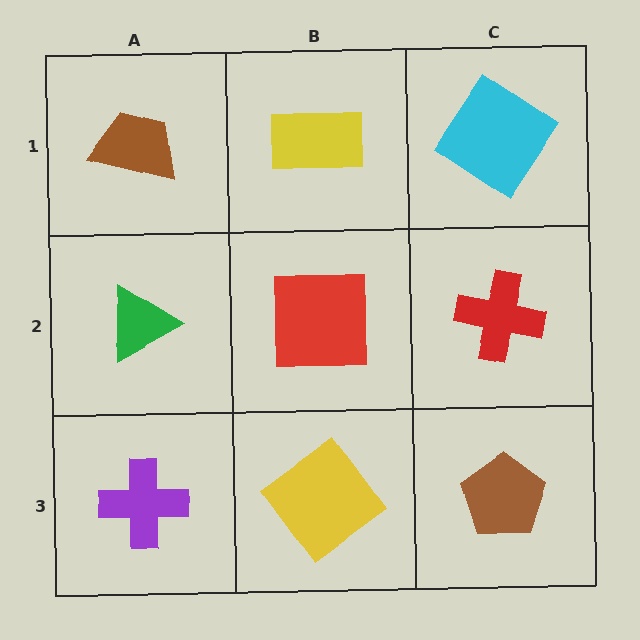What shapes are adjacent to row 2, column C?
A cyan diamond (row 1, column C), a brown pentagon (row 3, column C), a red square (row 2, column B).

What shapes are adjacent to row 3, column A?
A green triangle (row 2, column A), a yellow diamond (row 3, column B).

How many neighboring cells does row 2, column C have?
3.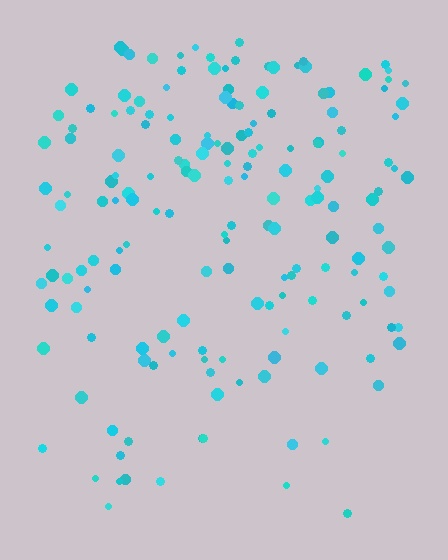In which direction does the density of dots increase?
From bottom to top, with the top side densest.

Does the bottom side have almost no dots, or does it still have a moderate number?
Still a moderate number, just noticeably fewer than the top.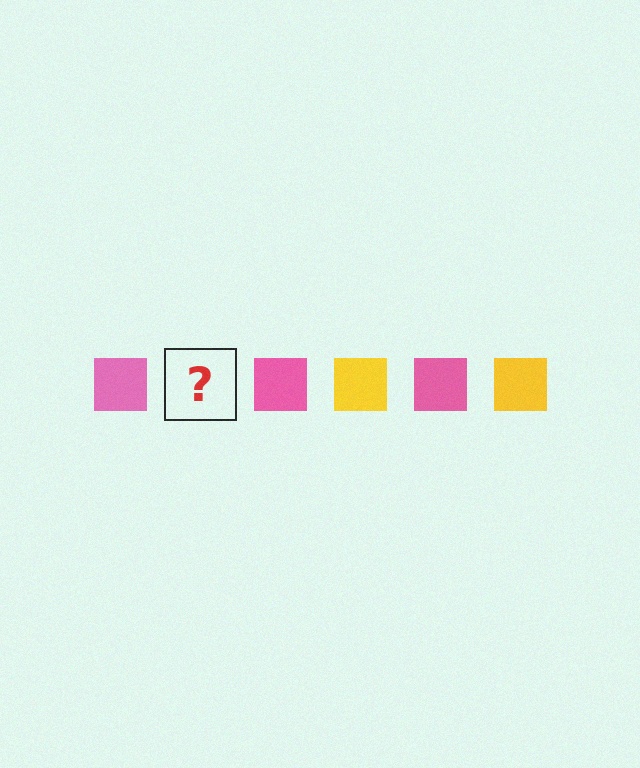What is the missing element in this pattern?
The missing element is a yellow square.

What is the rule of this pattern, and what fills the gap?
The rule is that the pattern cycles through pink, yellow squares. The gap should be filled with a yellow square.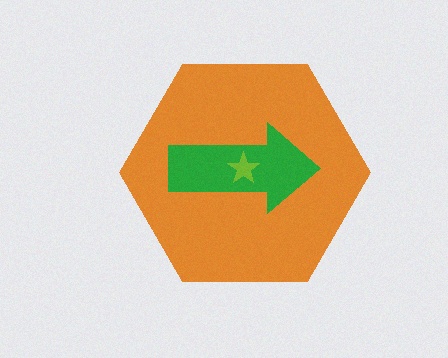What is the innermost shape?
The lime star.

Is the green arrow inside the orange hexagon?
Yes.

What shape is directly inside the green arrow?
The lime star.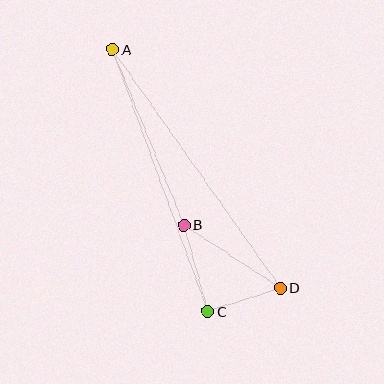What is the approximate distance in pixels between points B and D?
The distance between B and D is approximately 115 pixels.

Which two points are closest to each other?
Points C and D are closest to each other.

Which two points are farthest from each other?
Points A and D are farthest from each other.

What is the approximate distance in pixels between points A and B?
The distance between A and B is approximately 190 pixels.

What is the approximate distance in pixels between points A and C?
The distance between A and C is approximately 279 pixels.